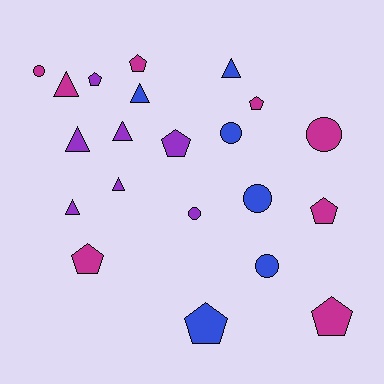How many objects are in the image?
There are 21 objects.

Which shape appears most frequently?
Pentagon, with 8 objects.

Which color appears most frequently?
Magenta, with 8 objects.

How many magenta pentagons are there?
There are 5 magenta pentagons.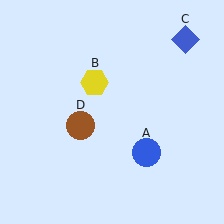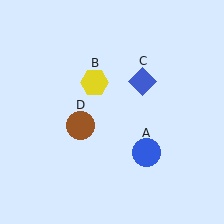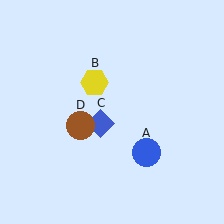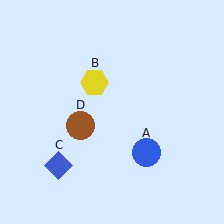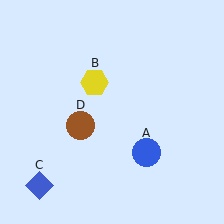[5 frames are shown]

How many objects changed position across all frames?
1 object changed position: blue diamond (object C).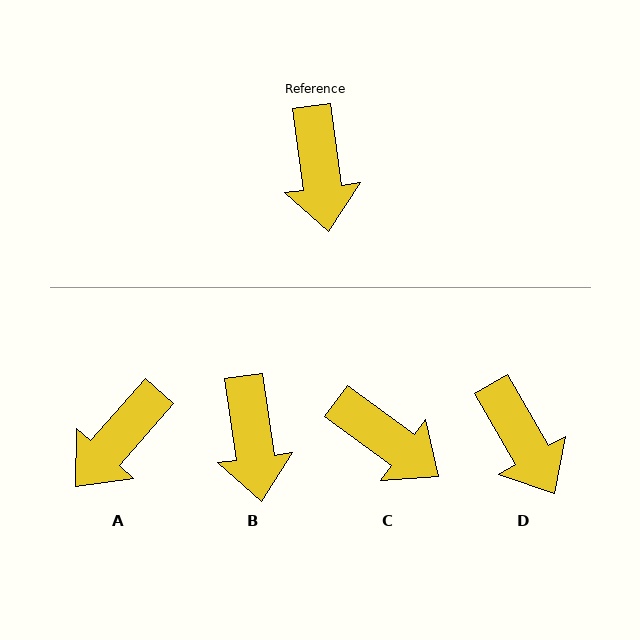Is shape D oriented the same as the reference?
No, it is off by about 22 degrees.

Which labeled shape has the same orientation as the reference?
B.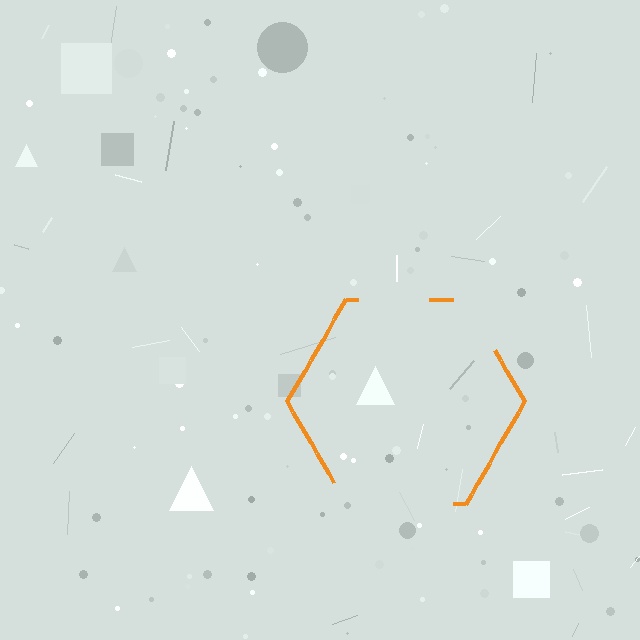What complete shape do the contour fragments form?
The contour fragments form a hexagon.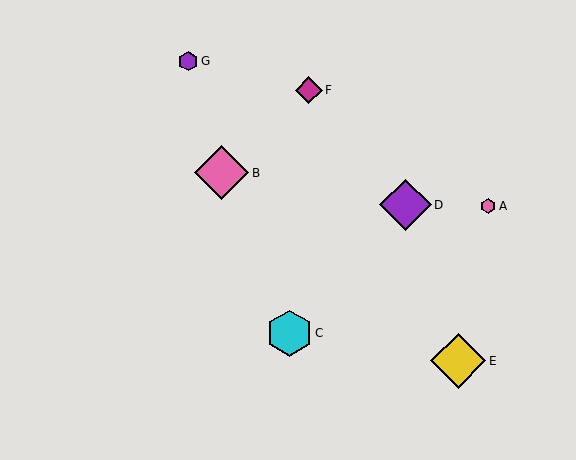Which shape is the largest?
The yellow diamond (labeled E) is the largest.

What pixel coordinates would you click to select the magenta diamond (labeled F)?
Click at (309, 90) to select the magenta diamond F.